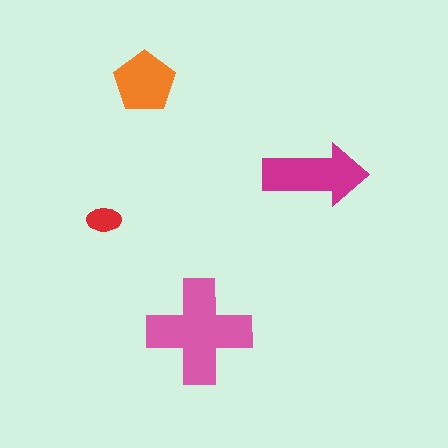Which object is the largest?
The pink cross.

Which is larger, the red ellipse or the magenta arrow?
The magenta arrow.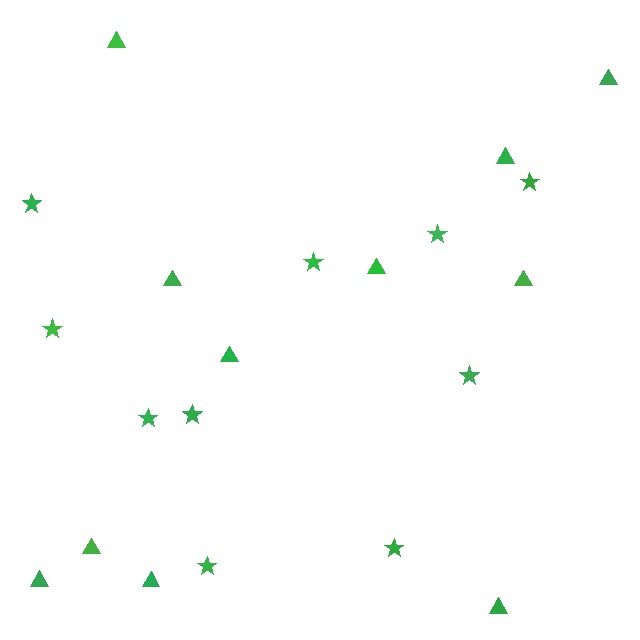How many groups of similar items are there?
There are 2 groups: one group of stars (10) and one group of triangles (11).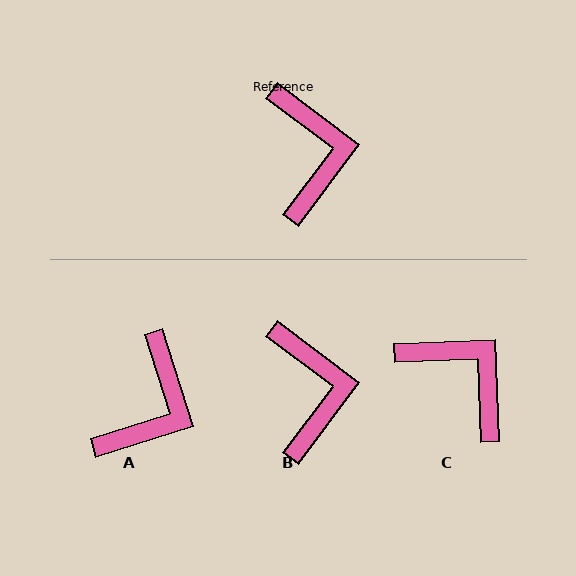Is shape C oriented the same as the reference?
No, it is off by about 39 degrees.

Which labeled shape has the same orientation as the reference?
B.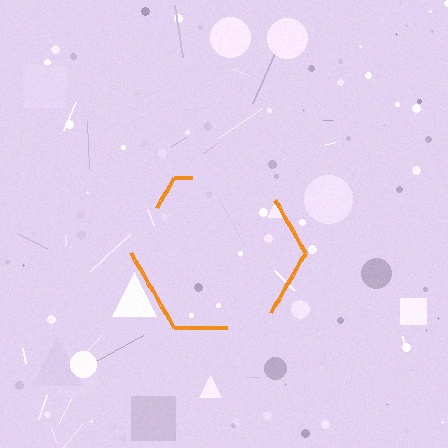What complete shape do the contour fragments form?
The contour fragments form a hexagon.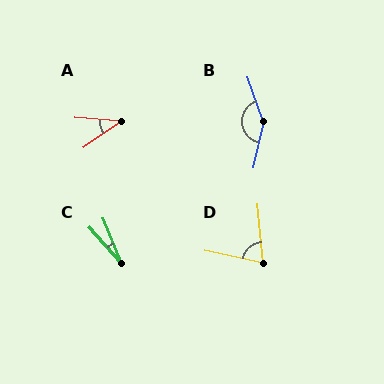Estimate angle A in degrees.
Approximately 38 degrees.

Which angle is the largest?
B, at approximately 147 degrees.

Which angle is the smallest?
C, at approximately 19 degrees.